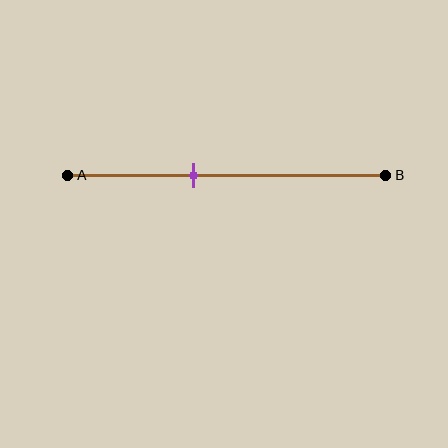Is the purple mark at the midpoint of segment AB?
No, the mark is at about 40% from A, not at the 50% midpoint.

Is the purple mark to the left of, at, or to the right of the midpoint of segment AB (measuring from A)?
The purple mark is to the left of the midpoint of segment AB.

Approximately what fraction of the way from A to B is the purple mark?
The purple mark is approximately 40% of the way from A to B.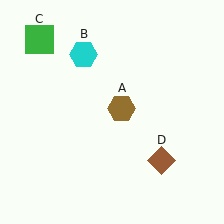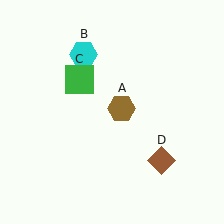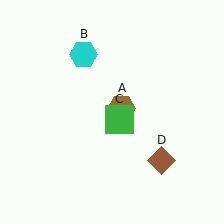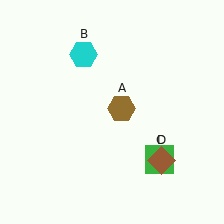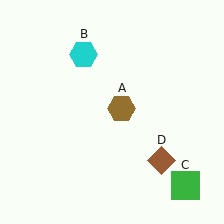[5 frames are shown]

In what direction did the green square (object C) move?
The green square (object C) moved down and to the right.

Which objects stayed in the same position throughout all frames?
Brown hexagon (object A) and cyan hexagon (object B) and brown diamond (object D) remained stationary.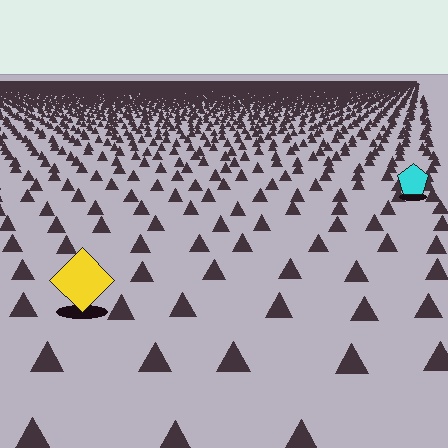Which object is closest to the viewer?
The yellow diamond is closest. The texture marks near it are larger and more spread out.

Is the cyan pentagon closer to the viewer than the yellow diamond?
No. The yellow diamond is closer — you can tell from the texture gradient: the ground texture is coarser near it.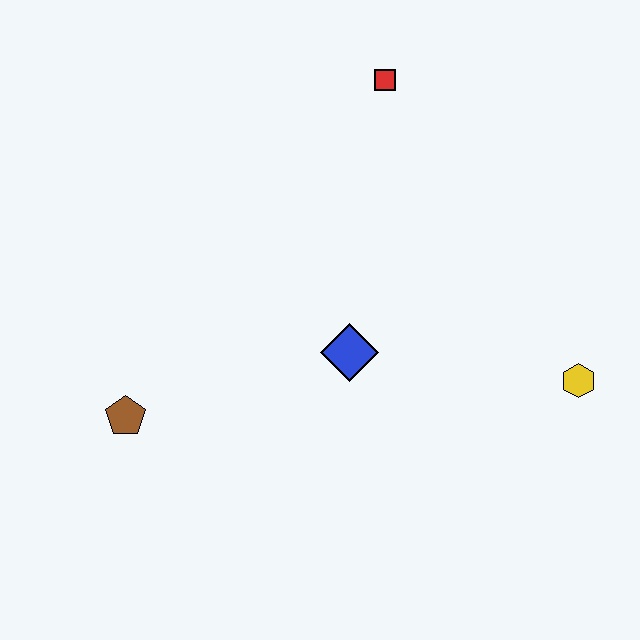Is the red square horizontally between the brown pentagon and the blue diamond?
No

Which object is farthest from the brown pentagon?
The yellow hexagon is farthest from the brown pentagon.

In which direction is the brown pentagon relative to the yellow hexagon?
The brown pentagon is to the left of the yellow hexagon.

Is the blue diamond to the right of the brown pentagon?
Yes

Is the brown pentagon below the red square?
Yes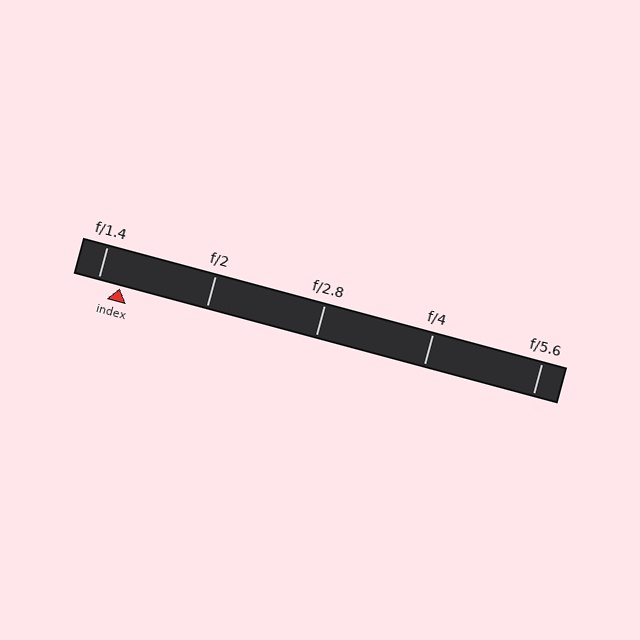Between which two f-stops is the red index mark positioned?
The index mark is between f/1.4 and f/2.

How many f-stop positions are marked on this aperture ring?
There are 5 f-stop positions marked.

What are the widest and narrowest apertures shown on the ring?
The widest aperture shown is f/1.4 and the narrowest is f/5.6.